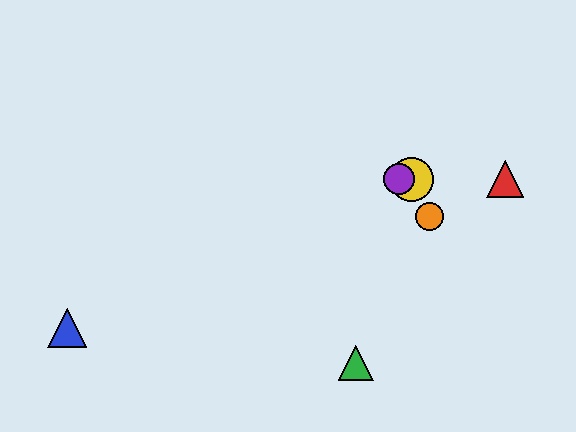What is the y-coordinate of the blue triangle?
The blue triangle is at y≈328.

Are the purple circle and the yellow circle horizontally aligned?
Yes, both are at y≈179.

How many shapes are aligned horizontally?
3 shapes (the red triangle, the yellow circle, the purple circle) are aligned horizontally.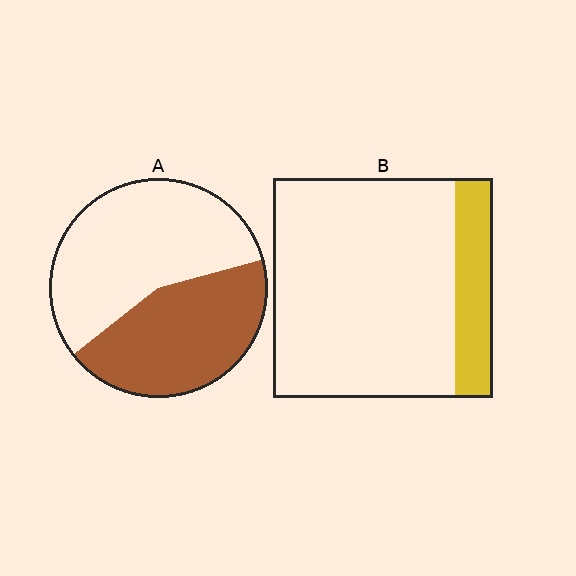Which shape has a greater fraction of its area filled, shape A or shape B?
Shape A.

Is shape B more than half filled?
No.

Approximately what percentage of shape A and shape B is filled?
A is approximately 45% and B is approximately 15%.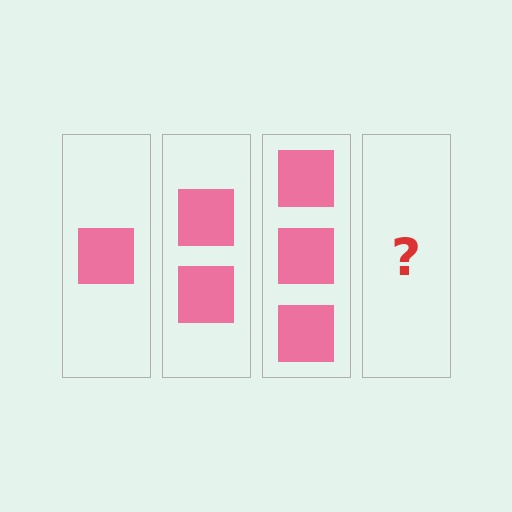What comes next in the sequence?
The next element should be 4 squares.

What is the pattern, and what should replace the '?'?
The pattern is that each step adds one more square. The '?' should be 4 squares.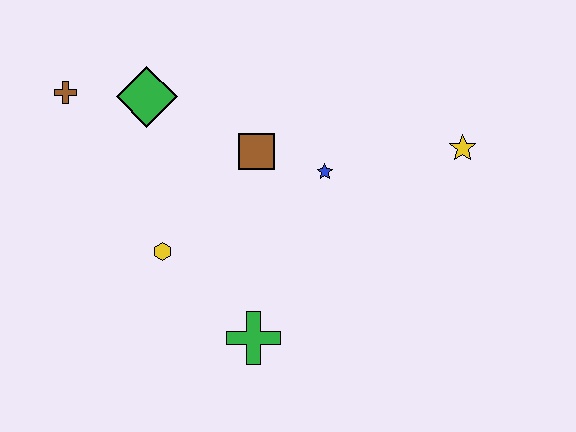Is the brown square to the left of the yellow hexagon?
No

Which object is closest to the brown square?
The blue star is closest to the brown square.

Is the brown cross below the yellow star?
No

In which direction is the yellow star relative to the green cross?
The yellow star is to the right of the green cross.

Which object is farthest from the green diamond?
The yellow star is farthest from the green diamond.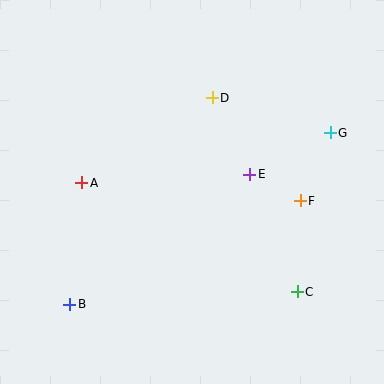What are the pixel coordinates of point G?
Point G is at (330, 133).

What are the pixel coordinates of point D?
Point D is at (212, 98).